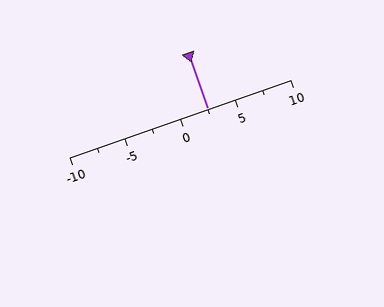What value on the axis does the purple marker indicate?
The marker indicates approximately 2.5.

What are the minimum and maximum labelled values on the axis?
The axis runs from -10 to 10.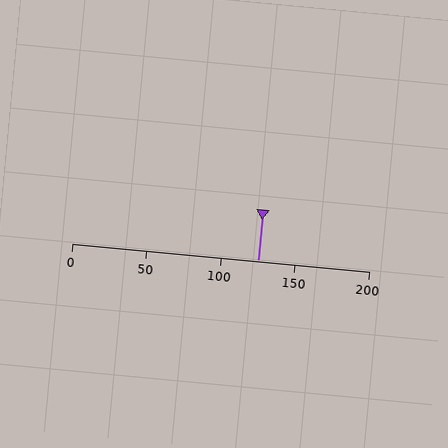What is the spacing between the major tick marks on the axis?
The major ticks are spaced 50 apart.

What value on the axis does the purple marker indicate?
The marker indicates approximately 125.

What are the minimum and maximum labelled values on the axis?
The axis runs from 0 to 200.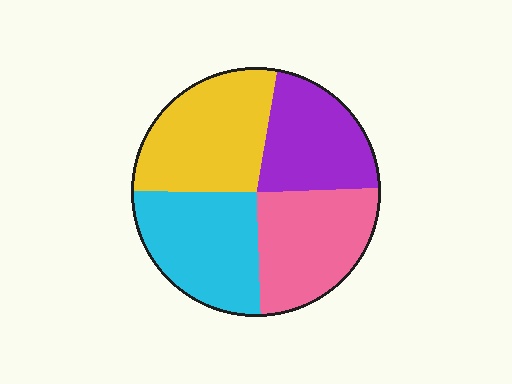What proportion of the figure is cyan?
Cyan takes up about one quarter (1/4) of the figure.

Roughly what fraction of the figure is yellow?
Yellow covers 28% of the figure.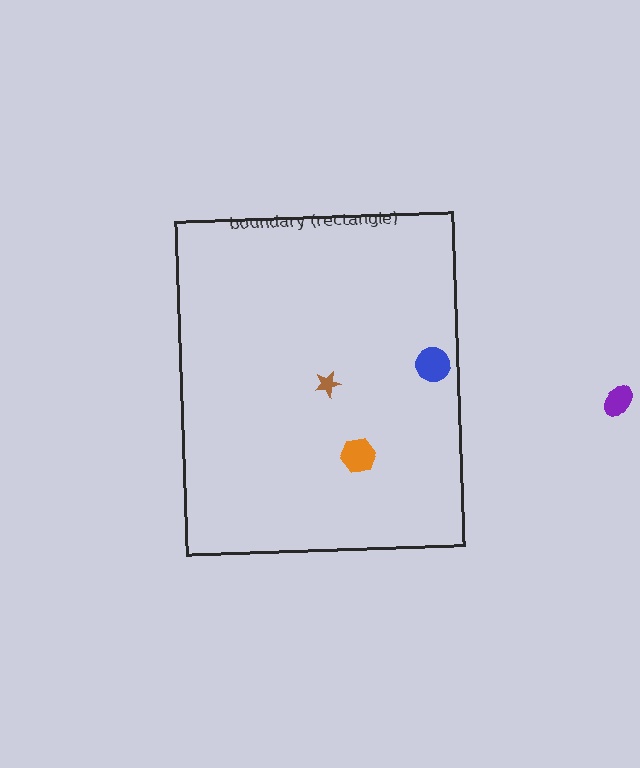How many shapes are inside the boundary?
3 inside, 1 outside.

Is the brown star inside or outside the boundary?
Inside.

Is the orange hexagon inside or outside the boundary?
Inside.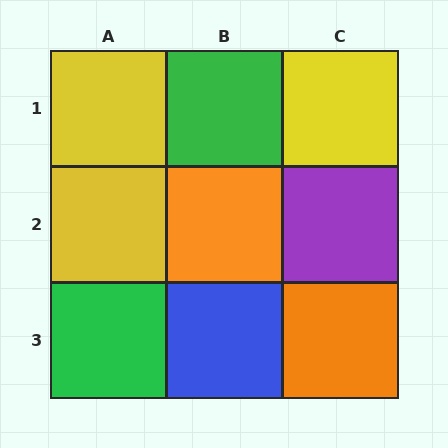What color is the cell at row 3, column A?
Green.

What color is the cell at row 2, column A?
Yellow.